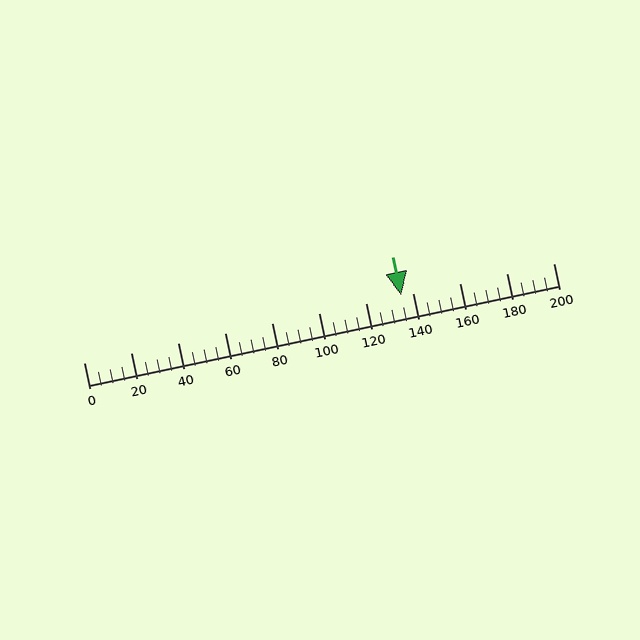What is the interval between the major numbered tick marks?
The major tick marks are spaced 20 units apart.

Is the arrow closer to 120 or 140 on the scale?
The arrow is closer to 140.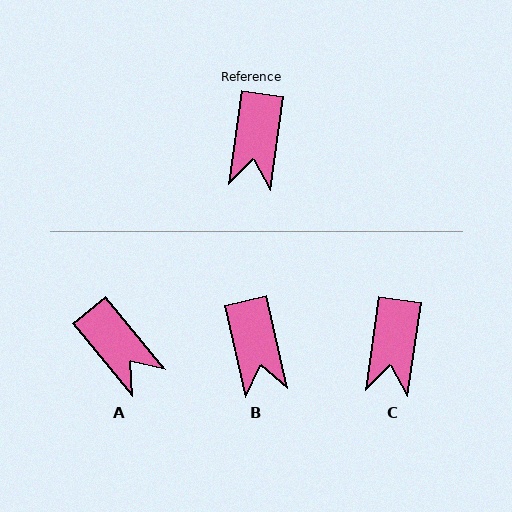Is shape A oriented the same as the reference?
No, it is off by about 47 degrees.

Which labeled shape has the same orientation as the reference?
C.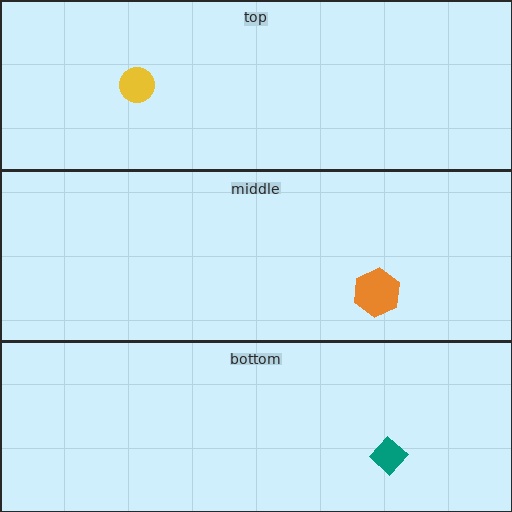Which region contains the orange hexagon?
The middle region.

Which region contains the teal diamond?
The bottom region.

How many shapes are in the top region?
1.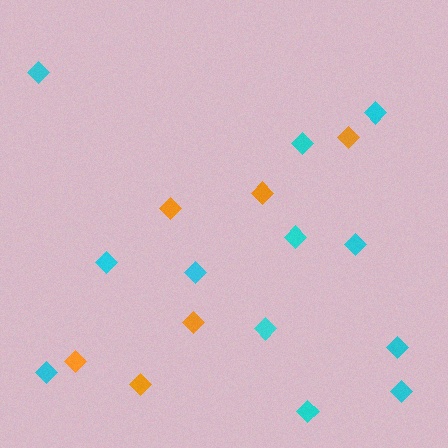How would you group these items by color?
There are 2 groups: one group of orange diamonds (6) and one group of cyan diamonds (12).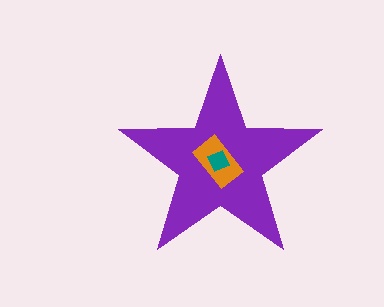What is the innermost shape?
The teal diamond.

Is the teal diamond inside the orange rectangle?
Yes.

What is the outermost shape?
The purple star.